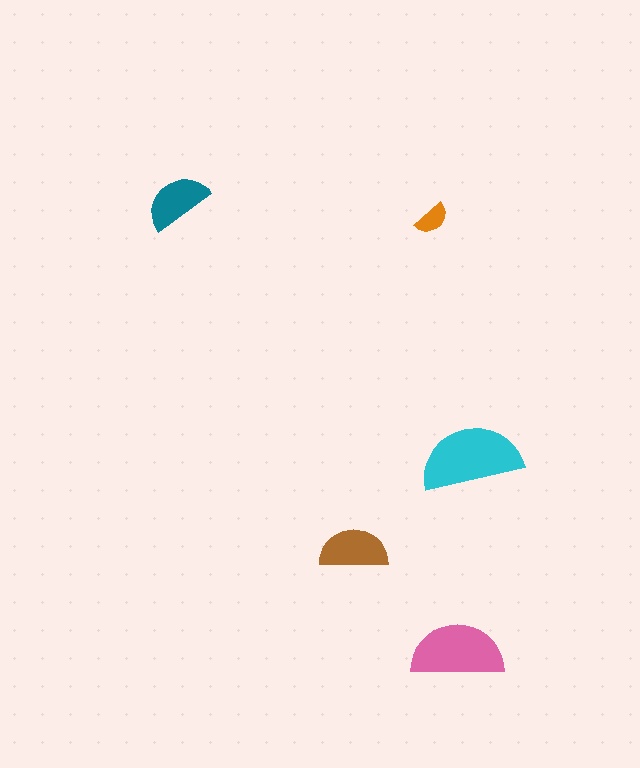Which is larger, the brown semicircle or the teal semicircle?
The brown one.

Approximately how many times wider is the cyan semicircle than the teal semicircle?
About 1.5 times wider.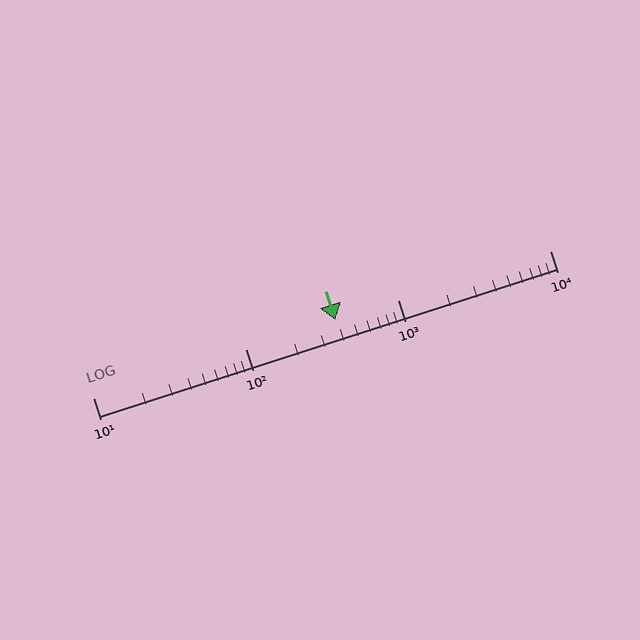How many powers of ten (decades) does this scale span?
The scale spans 3 decades, from 10 to 10000.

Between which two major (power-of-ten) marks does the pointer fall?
The pointer is between 100 and 1000.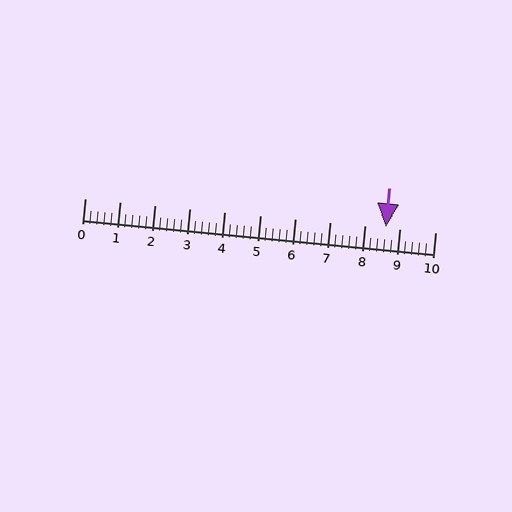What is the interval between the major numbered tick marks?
The major tick marks are spaced 1 units apart.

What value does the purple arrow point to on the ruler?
The purple arrow points to approximately 8.6.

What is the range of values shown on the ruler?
The ruler shows values from 0 to 10.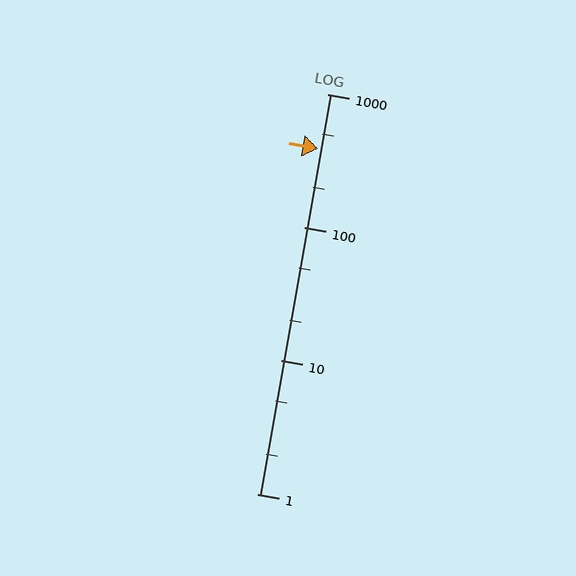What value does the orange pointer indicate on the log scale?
The pointer indicates approximately 390.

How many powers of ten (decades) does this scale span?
The scale spans 3 decades, from 1 to 1000.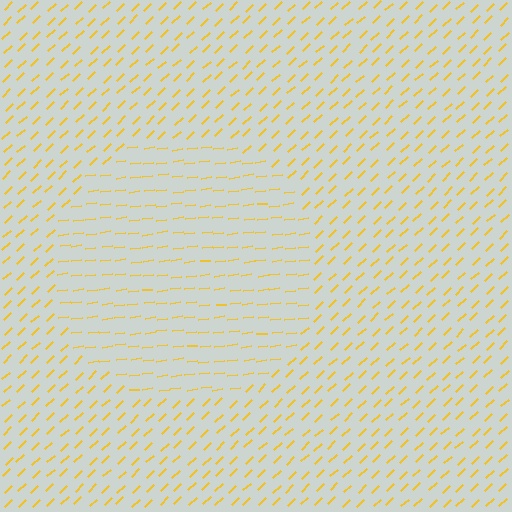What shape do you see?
I see a circle.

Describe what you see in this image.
The image is filled with small yellow line segments. A circle region in the image has lines oriented differently from the surrounding lines, creating a visible texture boundary.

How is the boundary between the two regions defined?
The boundary is defined purely by a change in line orientation (approximately 36 degrees difference). All lines are the same color and thickness.